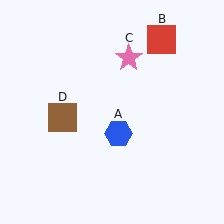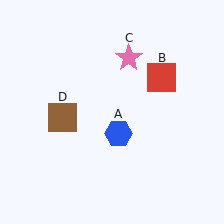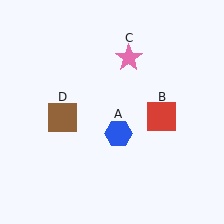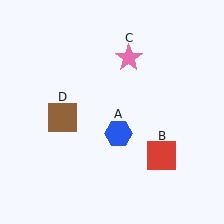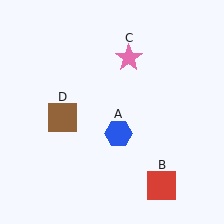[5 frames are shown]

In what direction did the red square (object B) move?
The red square (object B) moved down.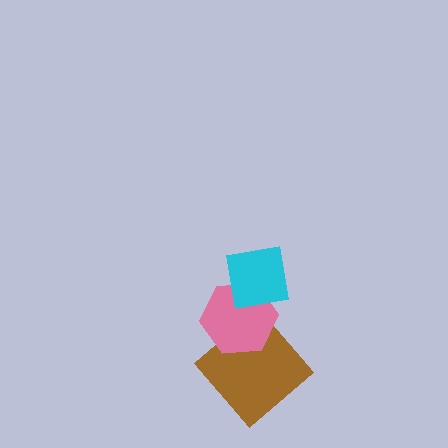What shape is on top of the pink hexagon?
The cyan square is on top of the pink hexagon.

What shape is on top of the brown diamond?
The pink hexagon is on top of the brown diamond.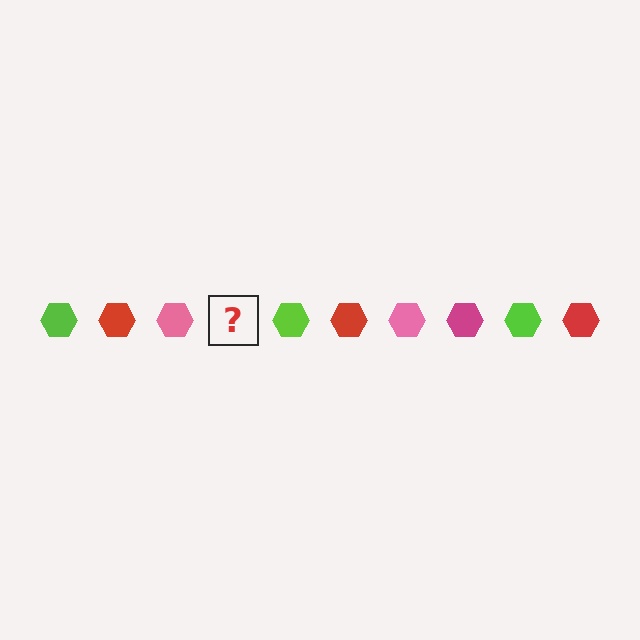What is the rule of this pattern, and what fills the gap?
The rule is that the pattern cycles through lime, red, pink, magenta hexagons. The gap should be filled with a magenta hexagon.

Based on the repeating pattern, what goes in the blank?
The blank should be a magenta hexagon.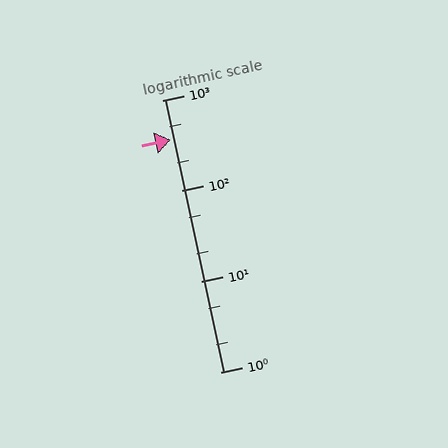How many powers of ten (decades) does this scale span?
The scale spans 3 decades, from 1 to 1000.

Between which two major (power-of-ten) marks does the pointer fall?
The pointer is between 100 and 1000.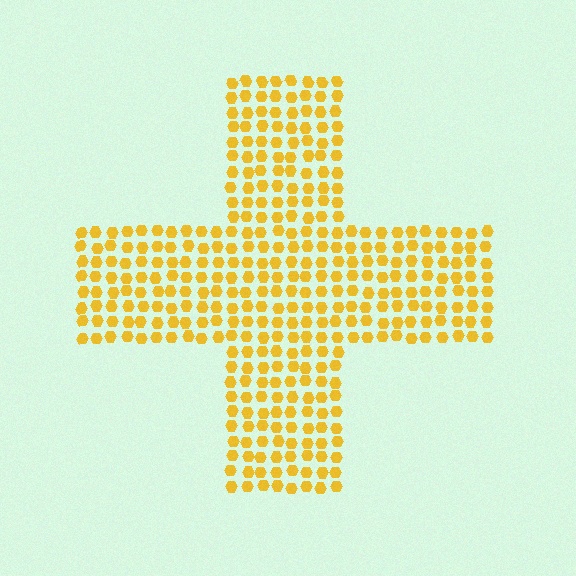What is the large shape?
The large shape is a cross.